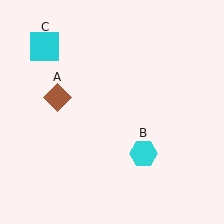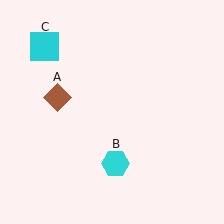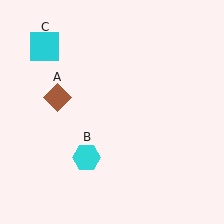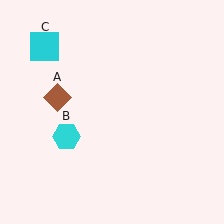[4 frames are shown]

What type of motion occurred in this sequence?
The cyan hexagon (object B) rotated clockwise around the center of the scene.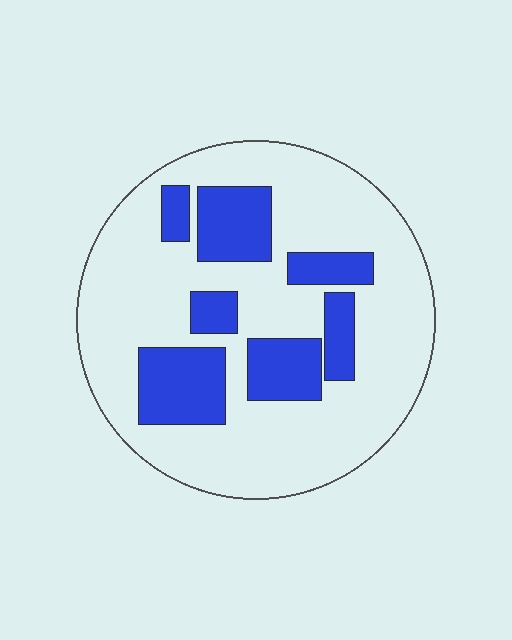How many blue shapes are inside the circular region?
7.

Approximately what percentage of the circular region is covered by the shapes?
Approximately 25%.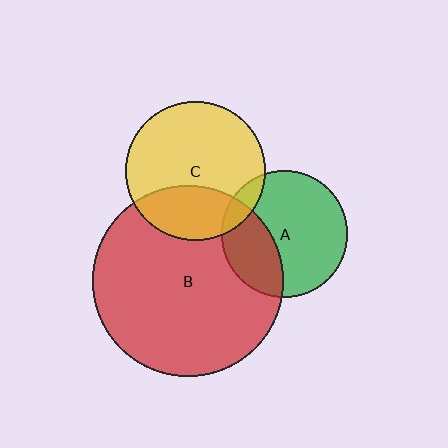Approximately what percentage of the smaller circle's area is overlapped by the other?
Approximately 10%.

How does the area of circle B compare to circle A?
Approximately 2.3 times.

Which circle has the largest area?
Circle B (red).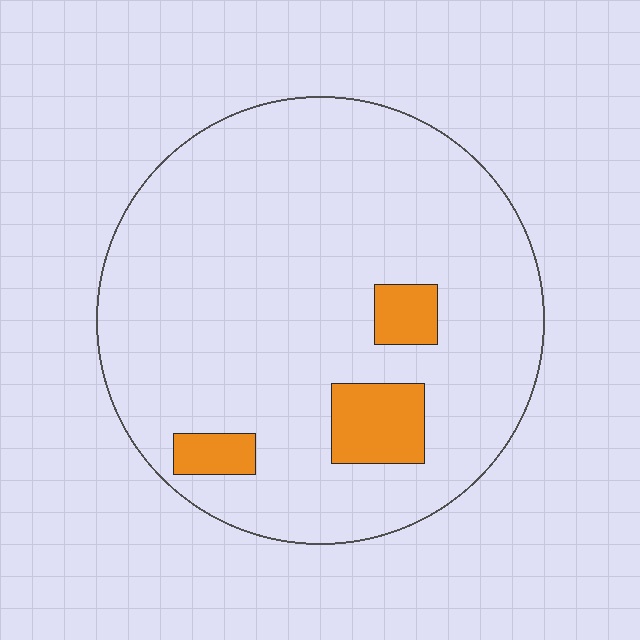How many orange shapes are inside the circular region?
3.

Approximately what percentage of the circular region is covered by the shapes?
Approximately 10%.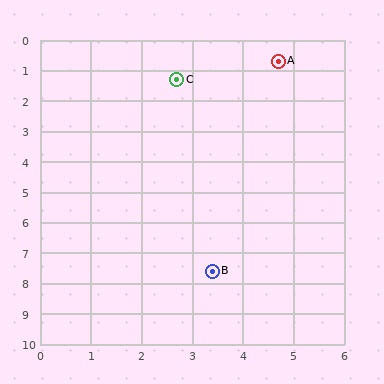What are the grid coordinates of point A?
Point A is at approximately (4.7, 0.7).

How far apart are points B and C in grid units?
Points B and C are about 6.3 grid units apart.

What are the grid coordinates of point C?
Point C is at approximately (2.7, 1.3).